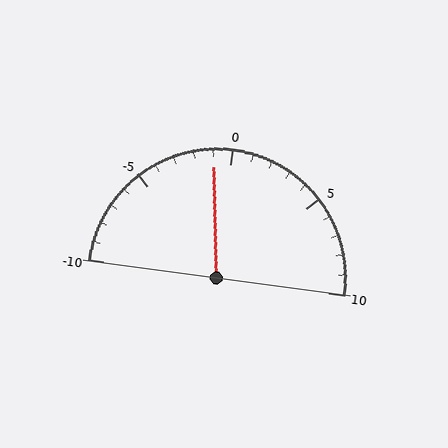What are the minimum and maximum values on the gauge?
The gauge ranges from -10 to 10.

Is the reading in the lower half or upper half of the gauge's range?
The reading is in the lower half of the range (-10 to 10).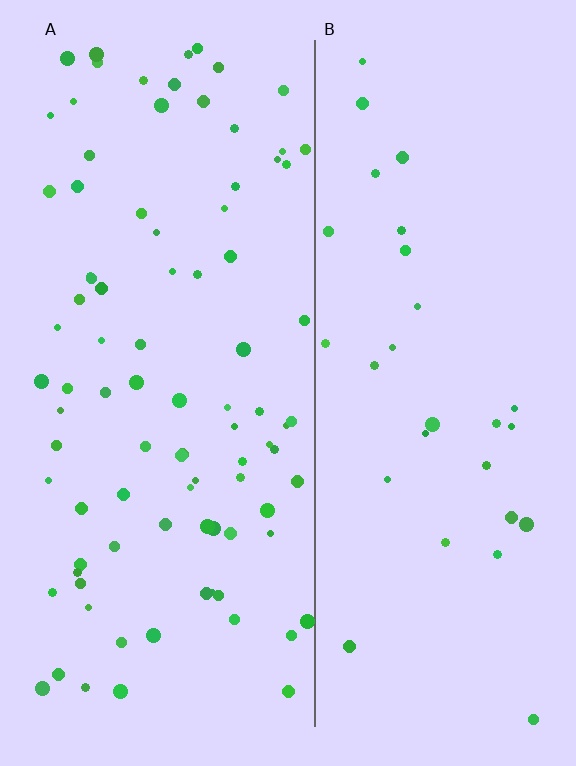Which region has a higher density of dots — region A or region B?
A (the left).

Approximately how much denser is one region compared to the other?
Approximately 2.9× — region A over region B.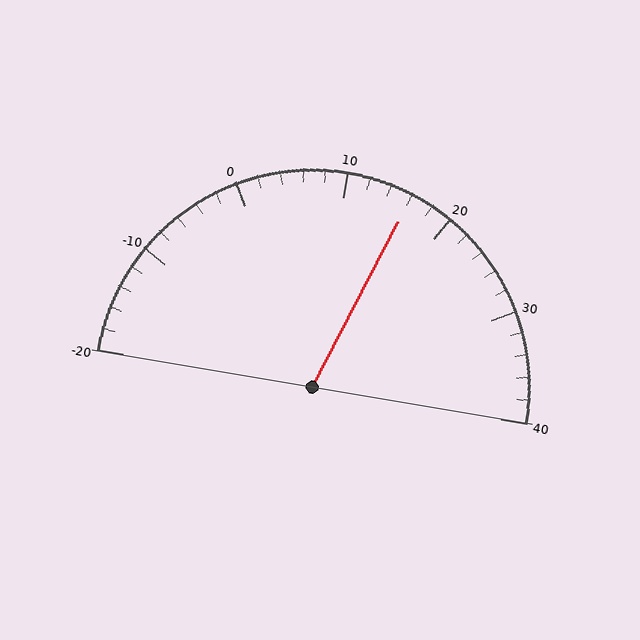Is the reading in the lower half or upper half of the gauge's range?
The reading is in the upper half of the range (-20 to 40).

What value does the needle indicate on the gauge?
The needle indicates approximately 16.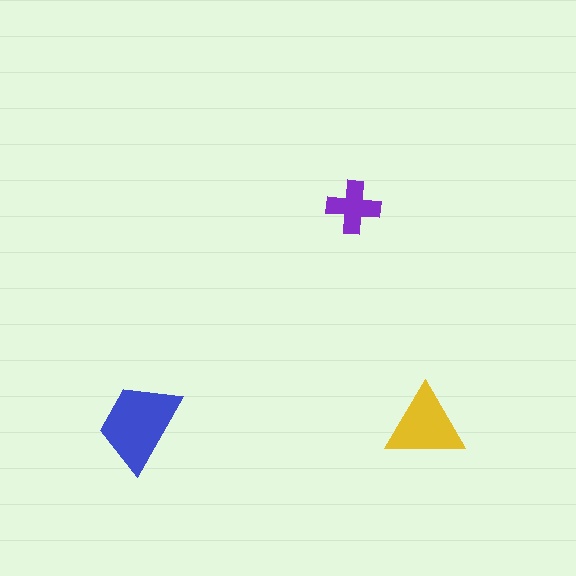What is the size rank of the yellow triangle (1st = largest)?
2nd.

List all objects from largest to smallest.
The blue trapezoid, the yellow triangle, the purple cross.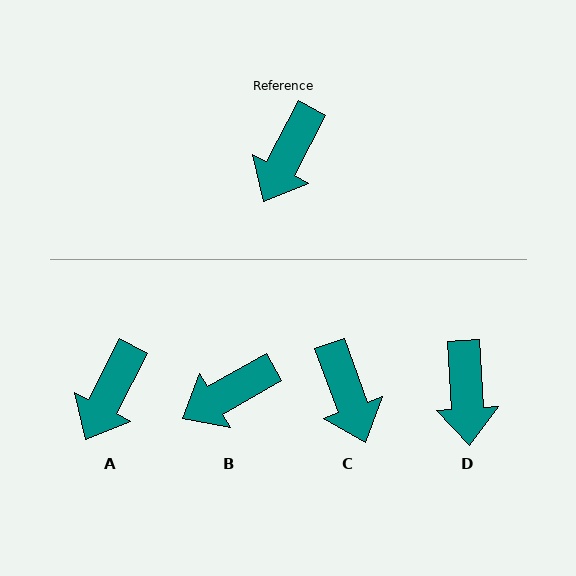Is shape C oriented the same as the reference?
No, it is off by about 47 degrees.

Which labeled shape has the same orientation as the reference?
A.